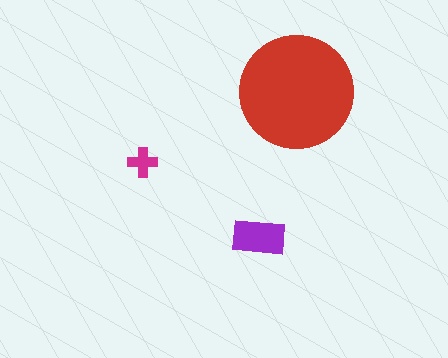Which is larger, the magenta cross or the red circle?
The red circle.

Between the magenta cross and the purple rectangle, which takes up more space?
The purple rectangle.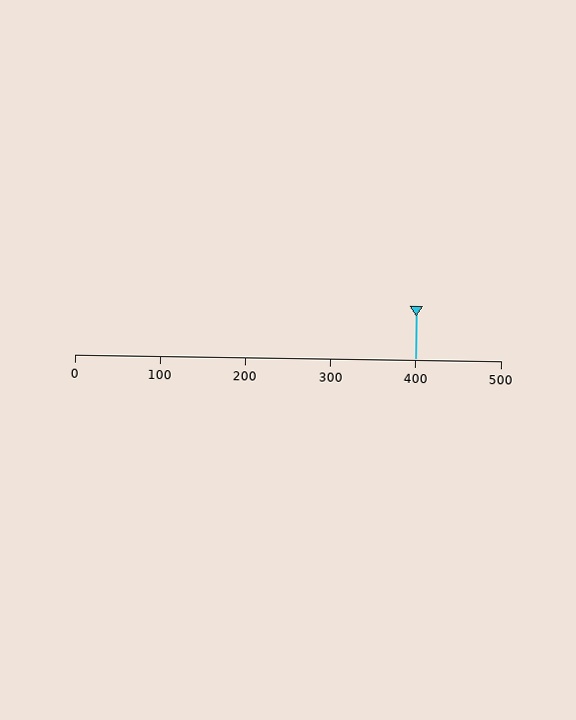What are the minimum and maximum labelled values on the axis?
The axis runs from 0 to 500.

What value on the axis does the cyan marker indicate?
The marker indicates approximately 400.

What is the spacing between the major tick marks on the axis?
The major ticks are spaced 100 apart.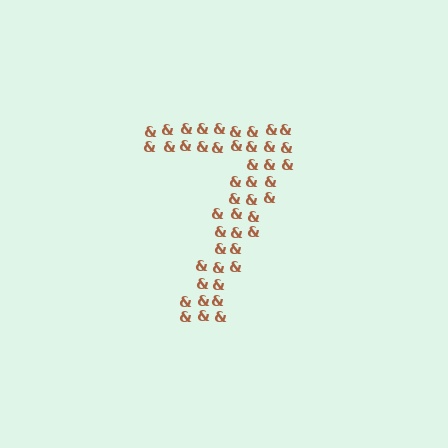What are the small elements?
The small elements are ampersands.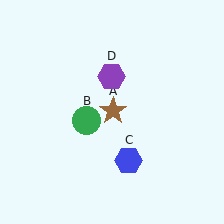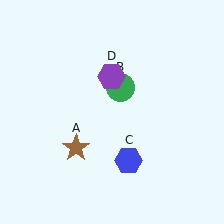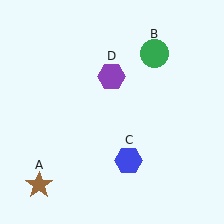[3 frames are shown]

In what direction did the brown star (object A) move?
The brown star (object A) moved down and to the left.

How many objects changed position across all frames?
2 objects changed position: brown star (object A), green circle (object B).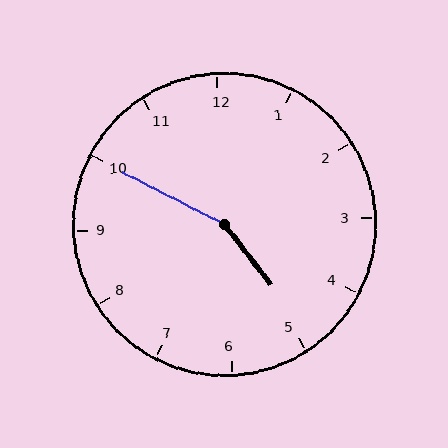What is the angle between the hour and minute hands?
Approximately 155 degrees.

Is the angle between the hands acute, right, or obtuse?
It is obtuse.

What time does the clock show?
4:50.